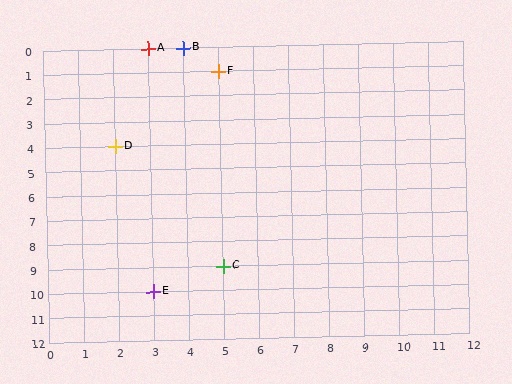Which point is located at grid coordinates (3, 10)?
Point E is at (3, 10).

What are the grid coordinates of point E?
Point E is at grid coordinates (3, 10).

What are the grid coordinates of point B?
Point B is at grid coordinates (4, 0).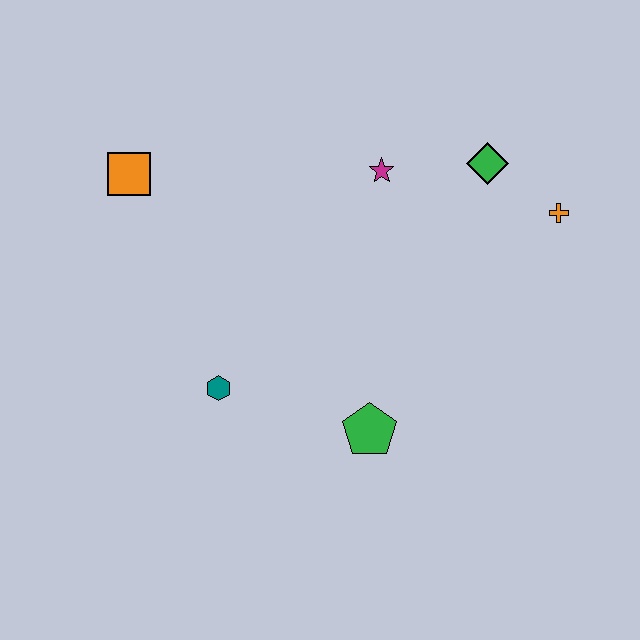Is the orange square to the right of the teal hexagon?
No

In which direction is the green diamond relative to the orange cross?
The green diamond is to the left of the orange cross.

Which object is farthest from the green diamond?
The orange square is farthest from the green diamond.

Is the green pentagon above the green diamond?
No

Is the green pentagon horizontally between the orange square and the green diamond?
Yes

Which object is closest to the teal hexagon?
The green pentagon is closest to the teal hexagon.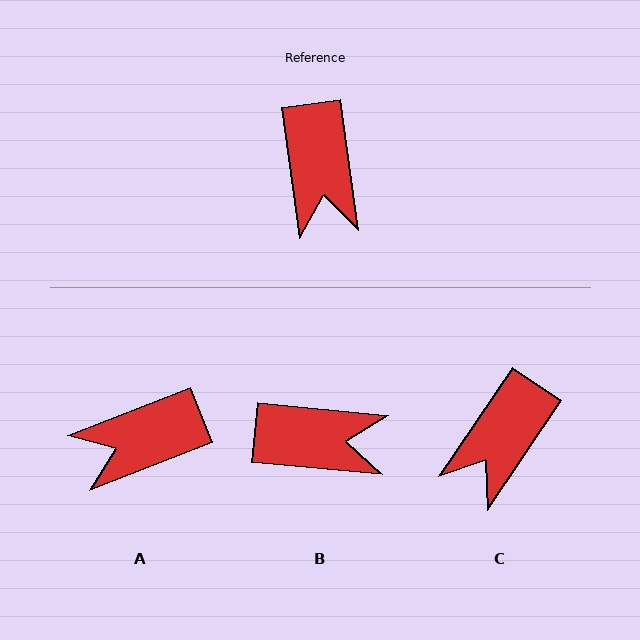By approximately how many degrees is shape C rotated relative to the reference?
Approximately 42 degrees clockwise.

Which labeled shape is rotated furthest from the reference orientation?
B, about 77 degrees away.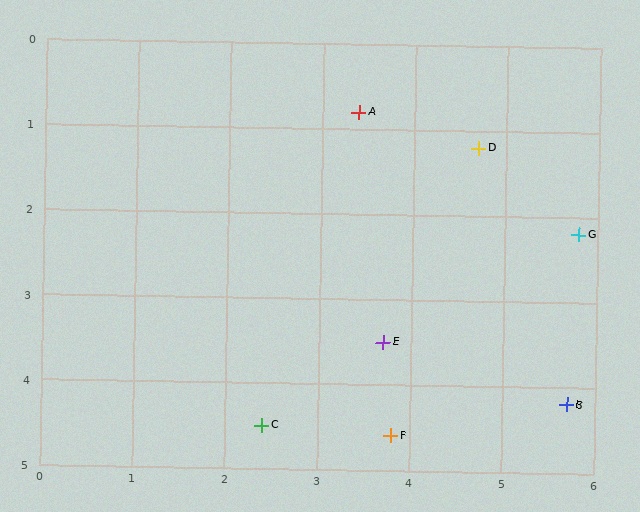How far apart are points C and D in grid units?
Points C and D are about 4.0 grid units apart.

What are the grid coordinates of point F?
Point F is at approximately (3.8, 4.6).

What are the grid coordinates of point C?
Point C is at approximately (2.4, 4.5).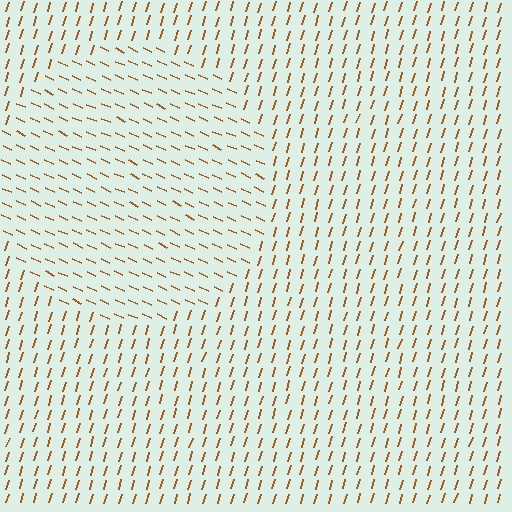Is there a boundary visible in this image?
Yes, there is a texture boundary formed by a change in line orientation.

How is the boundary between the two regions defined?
The boundary is defined purely by a change in line orientation (approximately 82 degrees difference). All lines are the same color and thickness.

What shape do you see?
I see a circle.